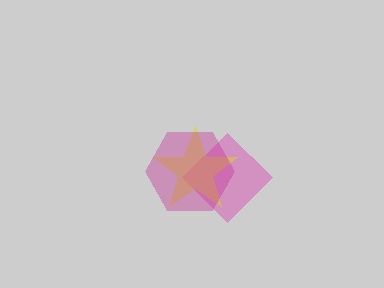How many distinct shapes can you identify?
There are 3 distinct shapes: a pink diamond, a yellow star, a magenta hexagon.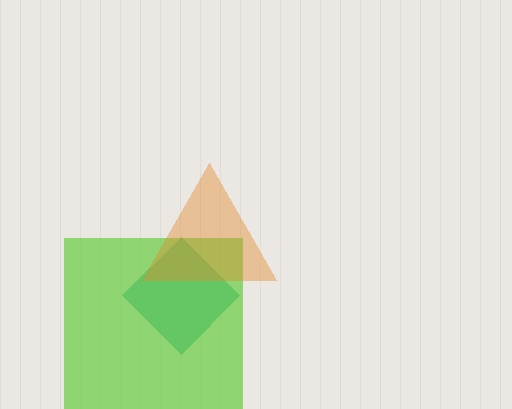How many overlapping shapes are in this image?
There are 3 overlapping shapes in the image.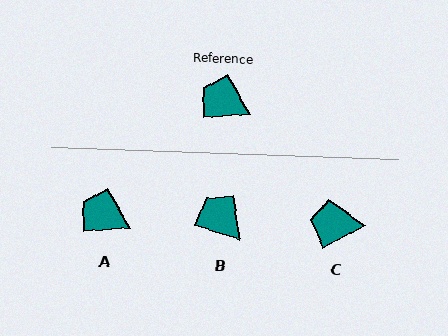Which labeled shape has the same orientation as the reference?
A.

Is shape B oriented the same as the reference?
No, it is off by about 22 degrees.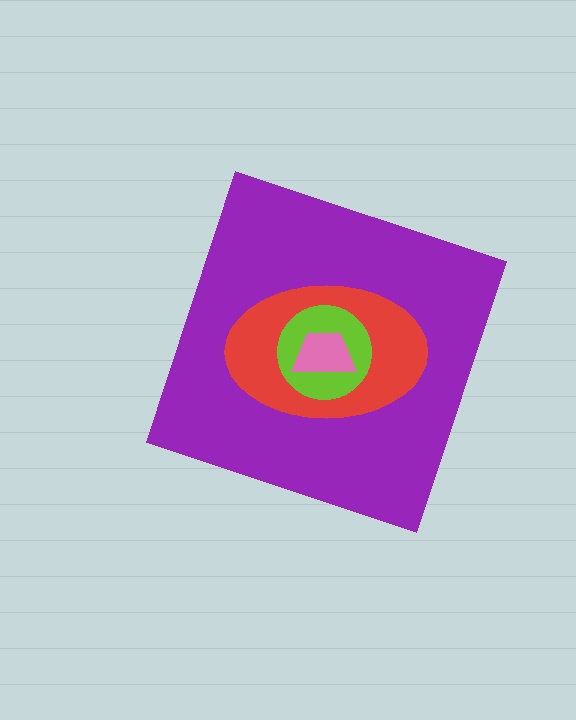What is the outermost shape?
The purple diamond.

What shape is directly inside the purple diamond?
The red ellipse.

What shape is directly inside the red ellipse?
The lime circle.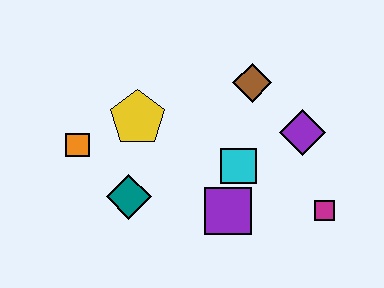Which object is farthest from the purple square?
The orange square is farthest from the purple square.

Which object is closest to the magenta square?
The purple diamond is closest to the magenta square.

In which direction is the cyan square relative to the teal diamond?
The cyan square is to the right of the teal diamond.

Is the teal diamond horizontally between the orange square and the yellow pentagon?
Yes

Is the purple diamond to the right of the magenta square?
No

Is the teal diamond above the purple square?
Yes